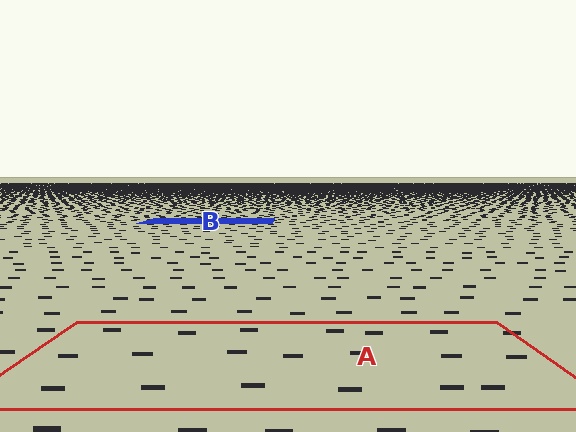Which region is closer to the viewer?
Region A is closer. The texture elements there are larger and more spread out.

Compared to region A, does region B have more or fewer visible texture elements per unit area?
Region B has more texture elements per unit area — they are packed more densely because it is farther away.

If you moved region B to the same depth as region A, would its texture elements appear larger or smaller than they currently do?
They would appear larger. At a closer depth, the same texture elements are projected at a bigger on-screen size.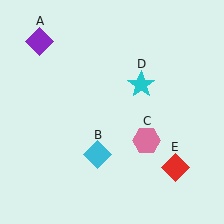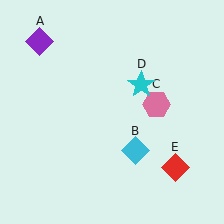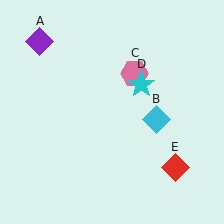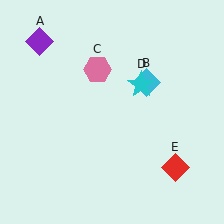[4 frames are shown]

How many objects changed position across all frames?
2 objects changed position: cyan diamond (object B), pink hexagon (object C).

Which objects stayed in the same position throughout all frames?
Purple diamond (object A) and cyan star (object D) and red diamond (object E) remained stationary.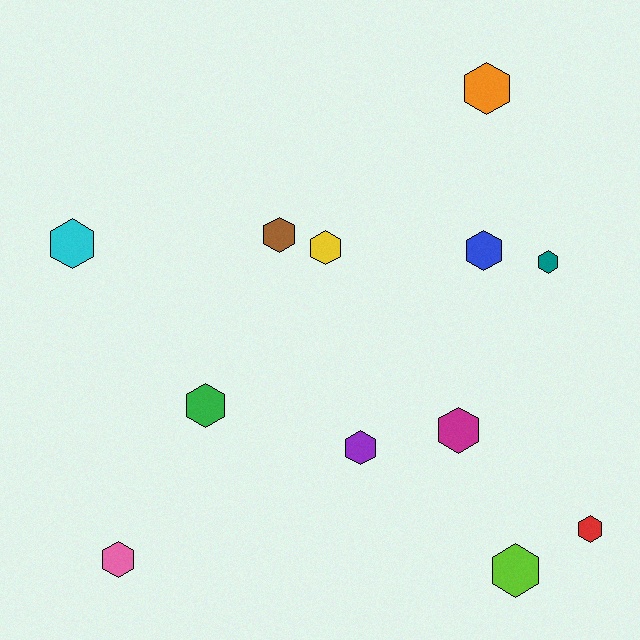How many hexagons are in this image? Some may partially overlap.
There are 12 hexagons.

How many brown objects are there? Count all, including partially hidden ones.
There is 1 brown object.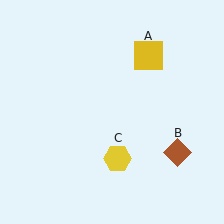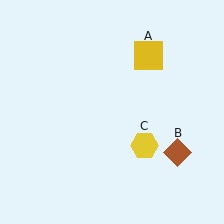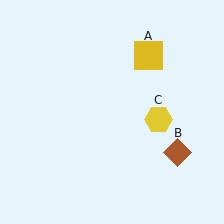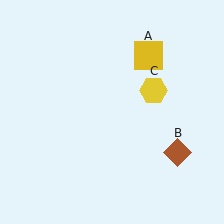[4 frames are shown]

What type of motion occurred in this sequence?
The yellow hexagon (object C) rotated counterclockwise around the center of the scene.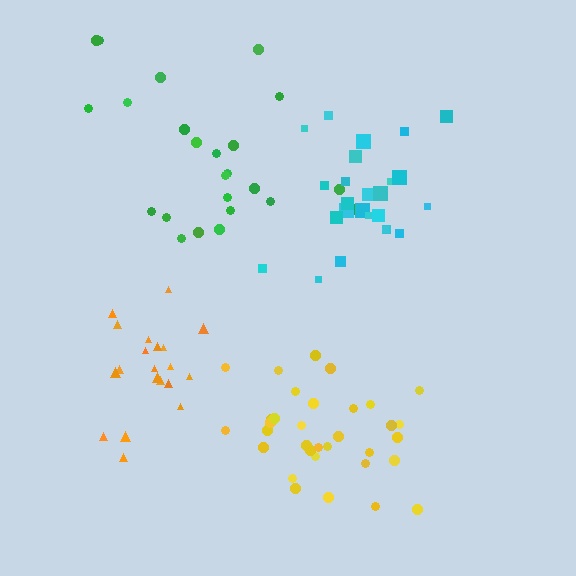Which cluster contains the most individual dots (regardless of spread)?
Yellow (33).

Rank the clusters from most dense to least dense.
yellow, cyan, orange, green.